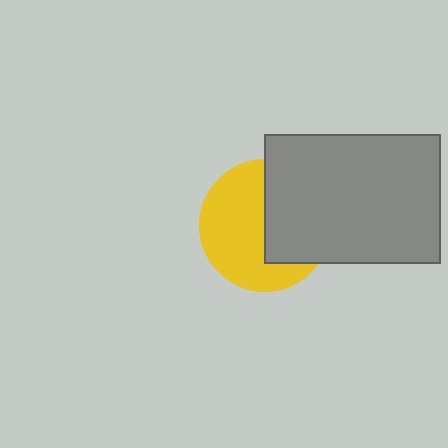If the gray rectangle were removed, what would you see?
You would see the complete yellow circle.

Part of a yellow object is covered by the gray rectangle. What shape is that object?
It is a circle.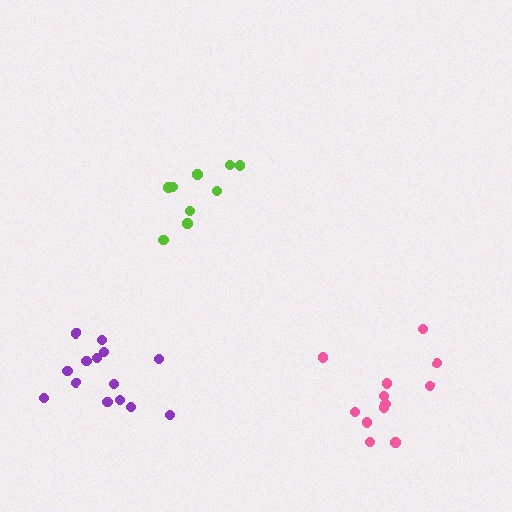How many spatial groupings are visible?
There are 3 spatial groupings.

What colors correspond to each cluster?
The clusters are colored: purple, lime, pink.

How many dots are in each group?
Group 1: 14 dots, Group 2: 9 dots, Group 3: 12 dots (35 total).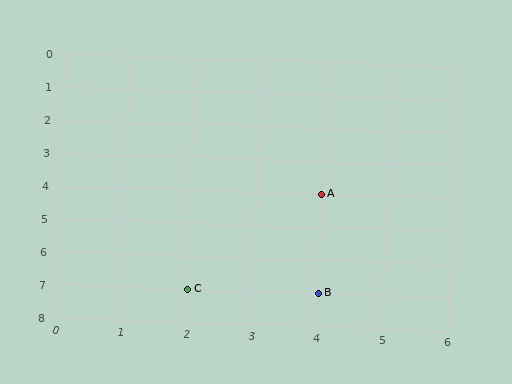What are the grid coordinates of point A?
Point A is at grid coordinates (4, 4).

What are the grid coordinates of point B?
Point B is at grid coordinates (4, 7).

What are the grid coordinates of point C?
Point C is at grid coordinates (2, 7).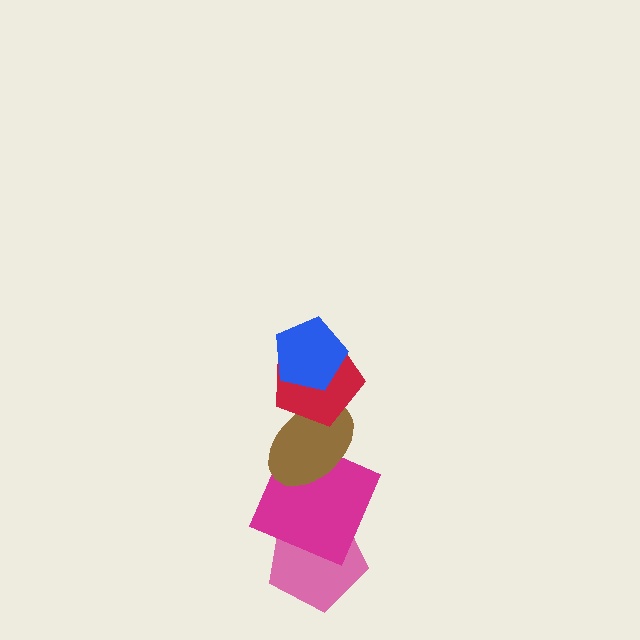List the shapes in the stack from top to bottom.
From top to bottom: the blue pentagon, the red pentagon, the brown ellipse, the magenta square, the pink pentagon.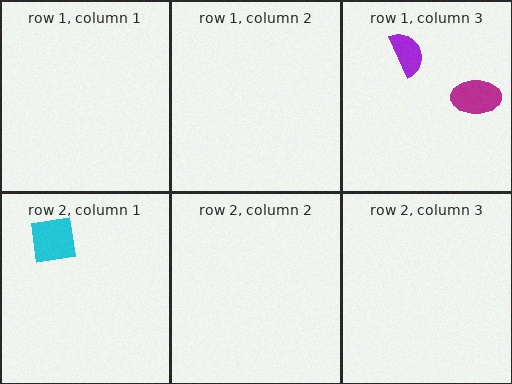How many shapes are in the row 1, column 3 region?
2.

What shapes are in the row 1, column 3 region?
The magenta ellipse, the purple semicircle.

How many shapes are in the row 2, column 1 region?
1.